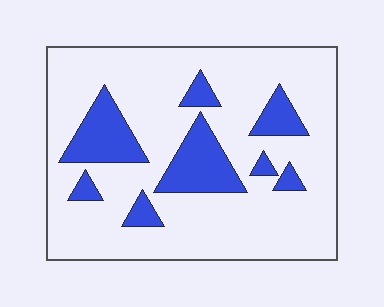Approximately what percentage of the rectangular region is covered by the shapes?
Approximately 20%.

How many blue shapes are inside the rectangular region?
8.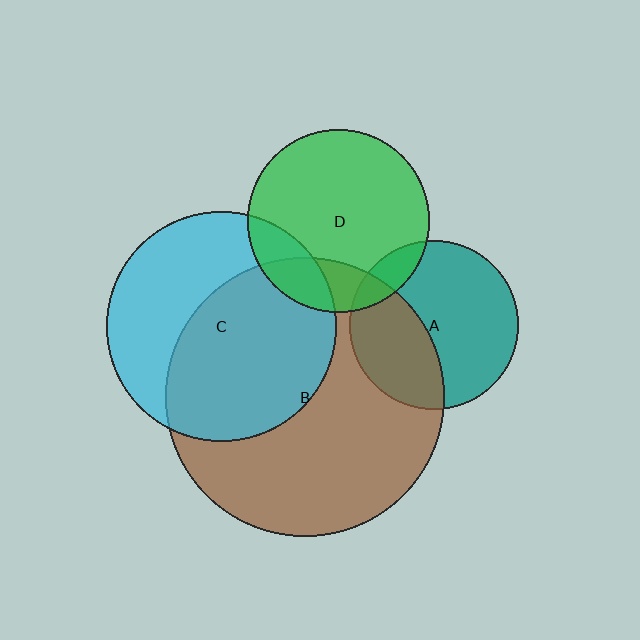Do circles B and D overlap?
Yes.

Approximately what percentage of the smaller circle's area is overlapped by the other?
Approximately 20%.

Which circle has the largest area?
Circle B (brown).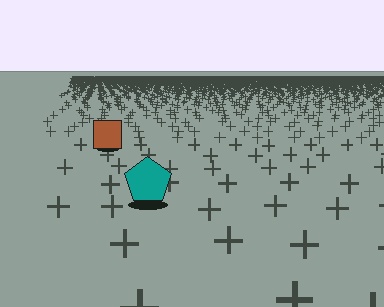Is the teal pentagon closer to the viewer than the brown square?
Yes. The teal pentagon is closer — you can tell from the texture gradient: the ground texture is coarser near it.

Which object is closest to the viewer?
The teal pentagon is closest. The texture marks near it are larger and more spread out.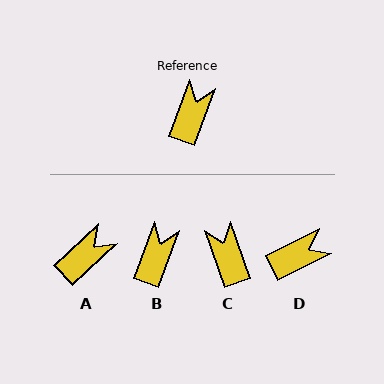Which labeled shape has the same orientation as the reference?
B.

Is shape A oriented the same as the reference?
No, it is off by about 27 degrees.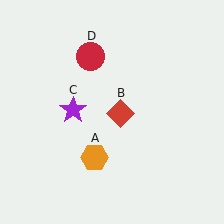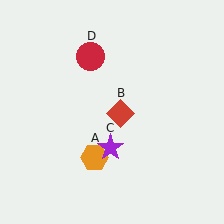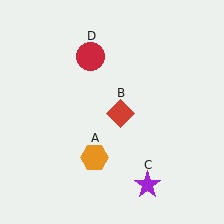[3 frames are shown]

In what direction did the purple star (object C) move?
The purple star (object C) moved down and to the right.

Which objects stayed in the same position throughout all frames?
Orange hexagon (object A) and red diamond (object B) and red circle (object D) remained stationary.